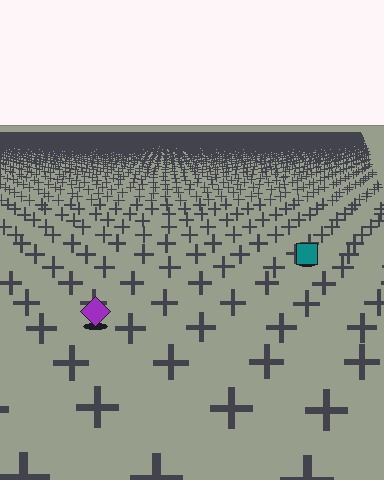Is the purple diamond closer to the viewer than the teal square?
Yes. The purple diamond is closer — you can tell from the texture gradient: the ground texture is coarser near it.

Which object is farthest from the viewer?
The teal square is farthest from the viewer. It appears smaller and the ground texture around it is denser.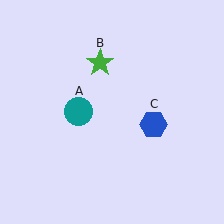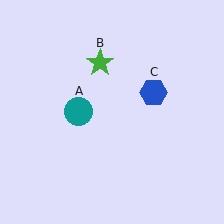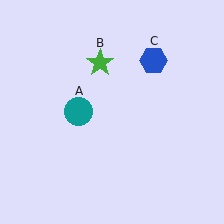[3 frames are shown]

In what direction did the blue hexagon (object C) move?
The blue hexagon (object C) moved up.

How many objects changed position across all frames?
1 object changed position: blue hexagon (object C).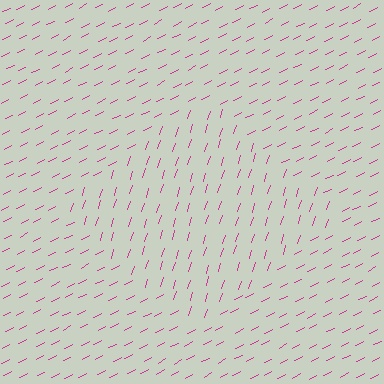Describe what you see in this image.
The image is filled with small magenta line segments. A diamond region in the image has lines oriented differently from the surrounding lines, creating a visible texture boundary.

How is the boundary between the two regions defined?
The boundary is defined purely by a change in line orientation (approximately 45 degrees difference). All lines are the same color and thickness.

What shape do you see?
I see a diamond.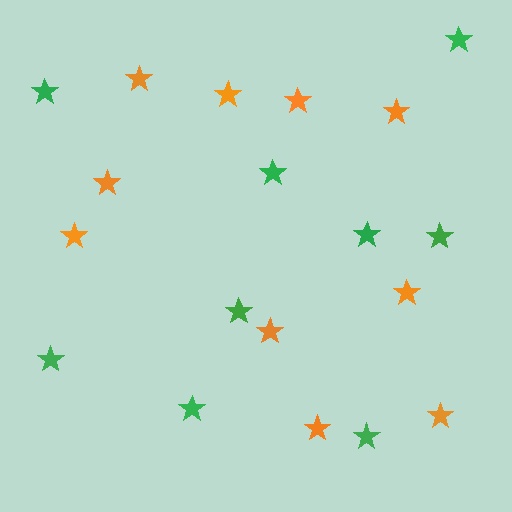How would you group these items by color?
There are 2 groups: one group of green stars (9) and one group of orange stars (10).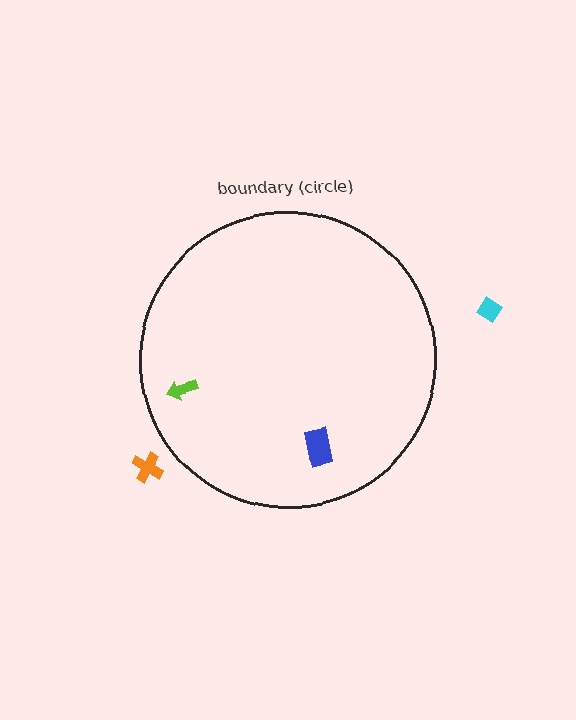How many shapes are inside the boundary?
2 inside, 2 outside.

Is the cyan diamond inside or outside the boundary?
Outside.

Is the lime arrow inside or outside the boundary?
Inside.